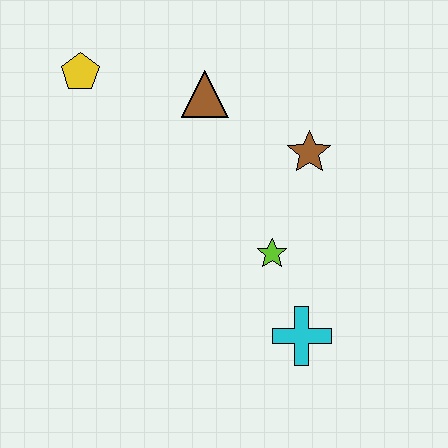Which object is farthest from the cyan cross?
The yellow pentagon is farthest from the cyan cross.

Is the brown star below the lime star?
No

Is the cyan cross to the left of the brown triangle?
No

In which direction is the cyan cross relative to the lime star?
The cyan cross is below the lime star.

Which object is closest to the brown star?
The lime star is closest to the brown star.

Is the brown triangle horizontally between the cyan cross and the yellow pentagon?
Yes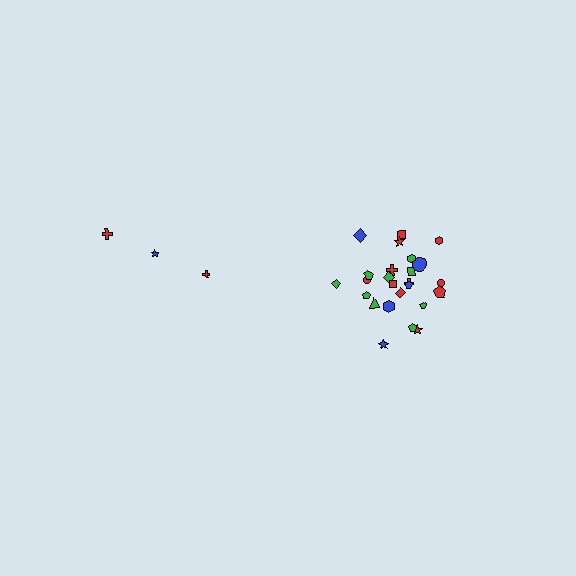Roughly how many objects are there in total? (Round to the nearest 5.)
Roughly 30 objects in total.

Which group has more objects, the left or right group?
The right group.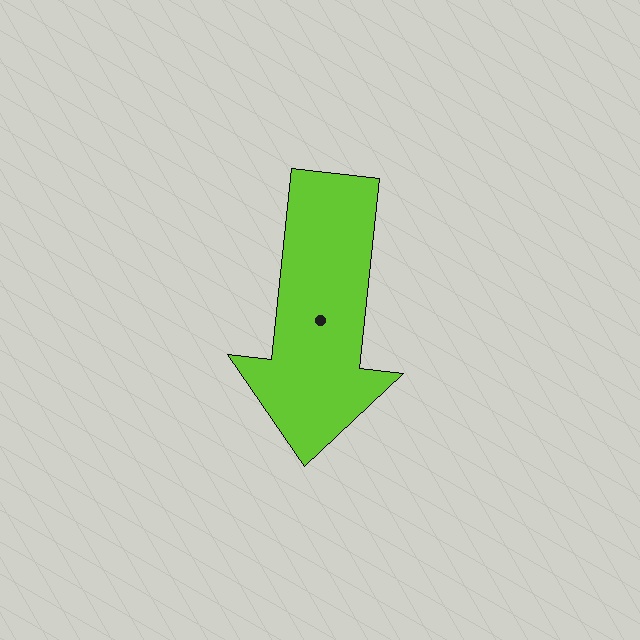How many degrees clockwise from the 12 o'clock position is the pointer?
Approximately 186 degrees.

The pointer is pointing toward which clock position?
Roughly 6 o'clock.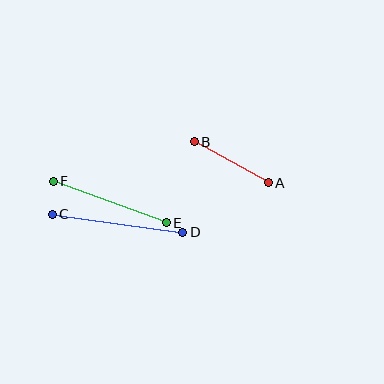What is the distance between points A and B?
The distance is approximately 85 pixels.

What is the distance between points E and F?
The distance is approximately 120 pixels.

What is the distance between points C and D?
The distance is approximately 132 pixels.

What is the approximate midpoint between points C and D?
The midpoint is at approximately (118, 223) pixels.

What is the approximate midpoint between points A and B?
The midpoint is at approximately (231, 162) pixels.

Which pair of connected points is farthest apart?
Points C and D are farthest apart.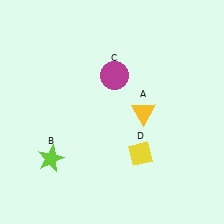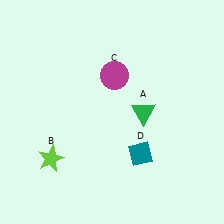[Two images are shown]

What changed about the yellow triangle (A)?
In Image 1, A is yellow. In Image 2, it changed to green.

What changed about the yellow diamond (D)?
In Image 1, D is yellow. In Image 2, it changed to teal.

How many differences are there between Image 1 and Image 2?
There are 2 differences between the two images.